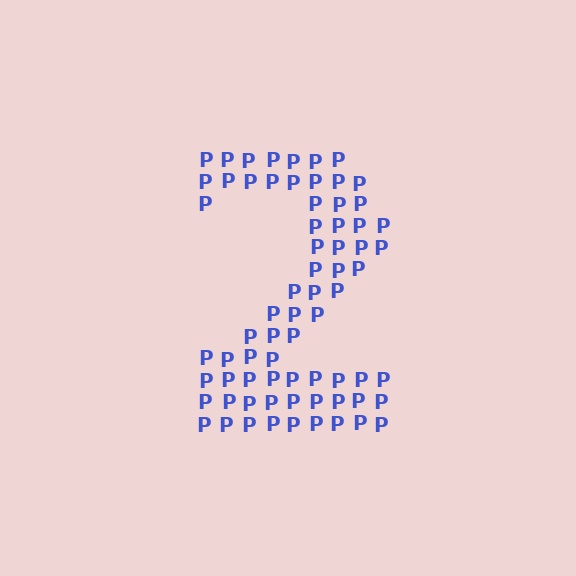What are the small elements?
The small elements are letter P's.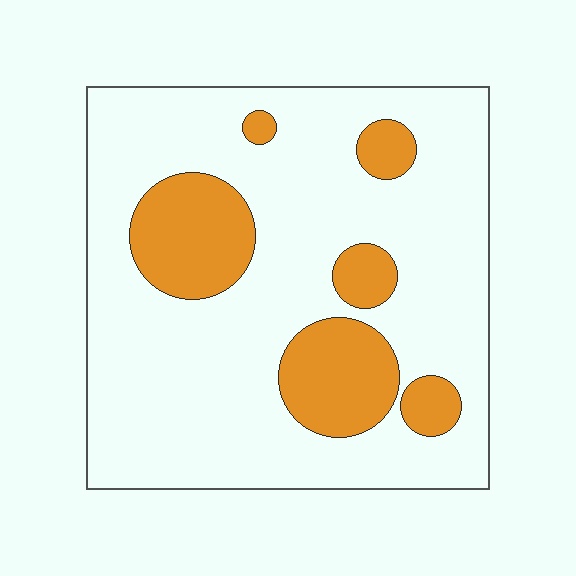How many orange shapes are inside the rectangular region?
6.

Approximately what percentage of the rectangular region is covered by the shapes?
Approximately 20%.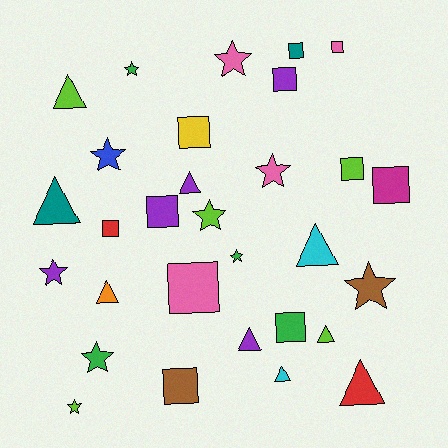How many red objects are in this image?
There are 2 red objects.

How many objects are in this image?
There are 30 objects.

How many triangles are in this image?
There are 9 triangles.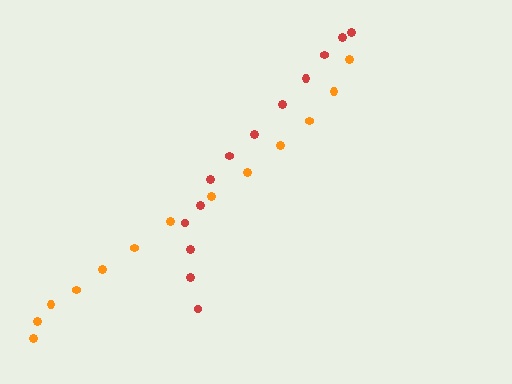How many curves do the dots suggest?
There are 2 distinct paths.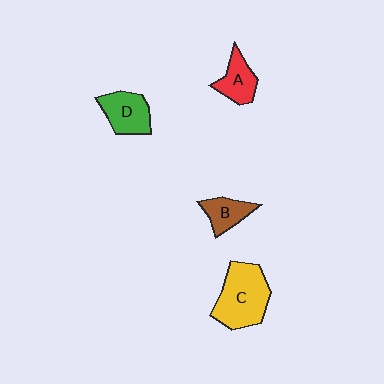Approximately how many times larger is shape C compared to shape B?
Approximately 2.2 times.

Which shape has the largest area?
Shape C (yellow).